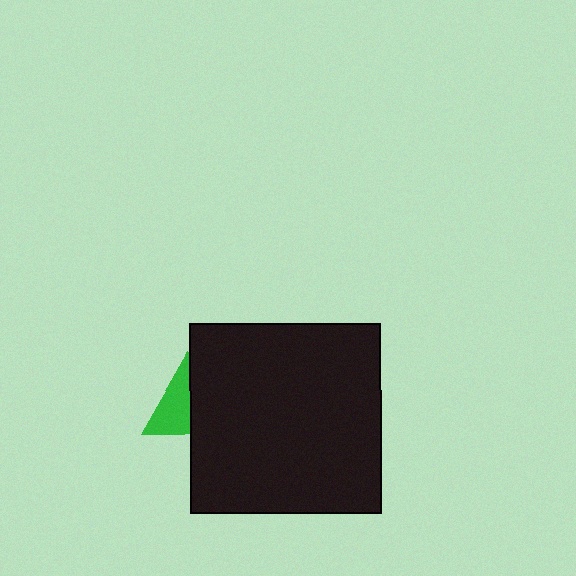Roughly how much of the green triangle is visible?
About half of it is visible (roughly 54%).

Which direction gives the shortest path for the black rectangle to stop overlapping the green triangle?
Moving right gives the shortest separation.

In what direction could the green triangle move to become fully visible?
The green triangle could move left. That would shift it out from behind the black rectangle entirely.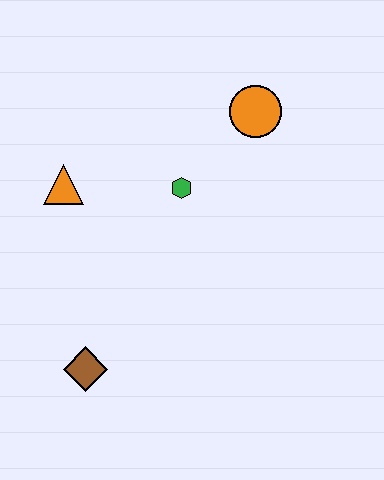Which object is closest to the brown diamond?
The orange triangle is closest to the brown diamond.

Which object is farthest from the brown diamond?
The orange circle is farthest from the brown diamond.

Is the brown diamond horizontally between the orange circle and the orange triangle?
Yes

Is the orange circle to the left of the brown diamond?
No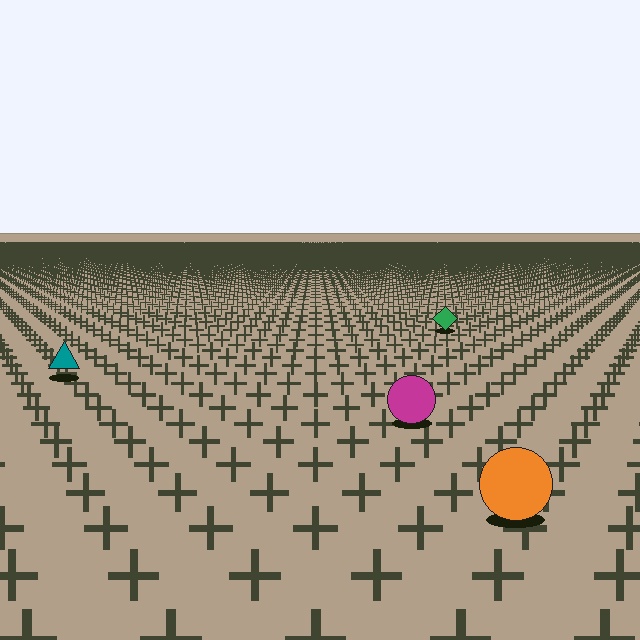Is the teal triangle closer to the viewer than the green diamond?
Yes. The teal triangle is closer — you can tell from the texture gradient: the ground texture is coarser near it.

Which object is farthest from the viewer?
The green diamond is farthest from the viewer. It appears smaller and the ground texture around it is denser.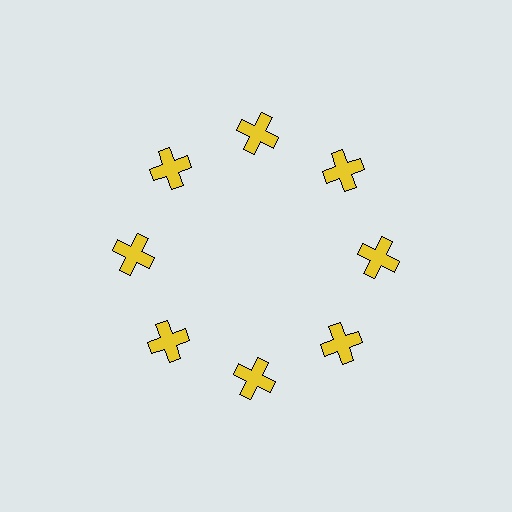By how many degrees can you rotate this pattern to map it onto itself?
The pattern maps onto itself every 45 degrees of rotation.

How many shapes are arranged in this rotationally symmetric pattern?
There are 8 shapes, arranged in 8 groups of 1.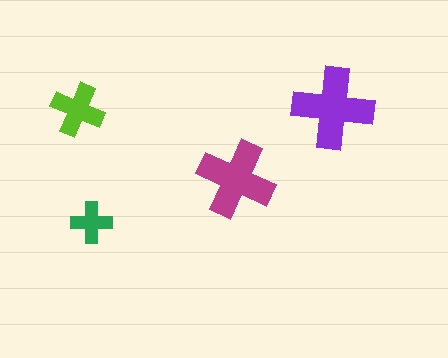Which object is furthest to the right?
The purple cross is rightmost.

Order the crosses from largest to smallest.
the purple one, the magenta one, the lime one, the green one.